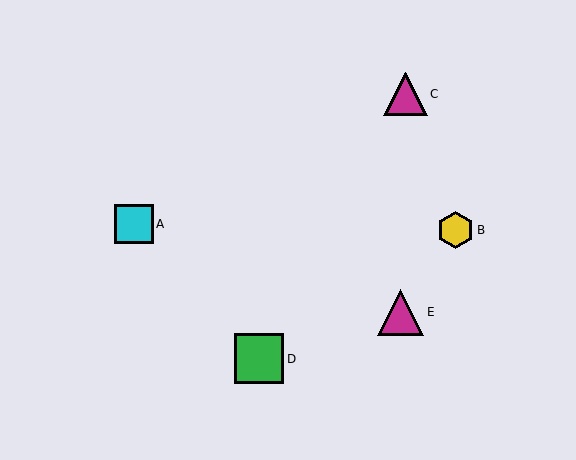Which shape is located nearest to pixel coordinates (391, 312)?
The magenta triangle (labeled E) at (401, 312) is nearest to that location.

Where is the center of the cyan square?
The center of the cyan square is at (134, 224).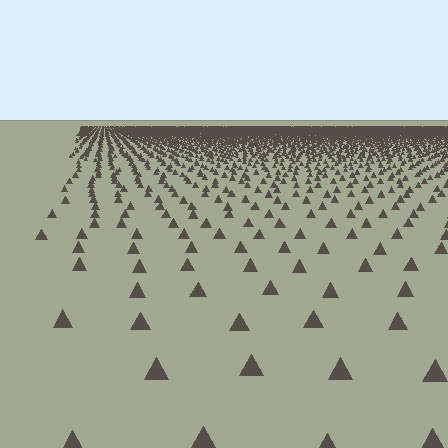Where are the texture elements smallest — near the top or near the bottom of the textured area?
Near the top.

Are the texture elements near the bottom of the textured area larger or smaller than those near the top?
Larger. Near the bottom, elements are closer to the viewer and appear at a bigger on-screen size.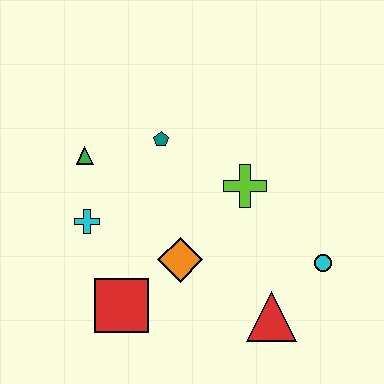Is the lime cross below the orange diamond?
No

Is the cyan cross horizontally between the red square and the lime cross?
No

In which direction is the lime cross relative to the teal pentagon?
The lime cross is to the right of the teal pentagon.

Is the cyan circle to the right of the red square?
Yes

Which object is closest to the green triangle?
The cyan cross is closest to the green triangle.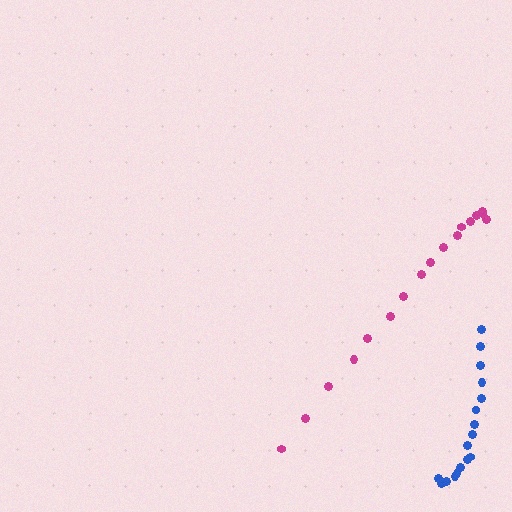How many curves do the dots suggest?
There are 2 distinct paths.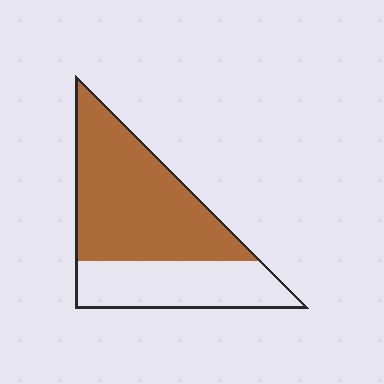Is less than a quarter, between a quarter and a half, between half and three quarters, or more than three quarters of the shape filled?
Between half and three quarters.